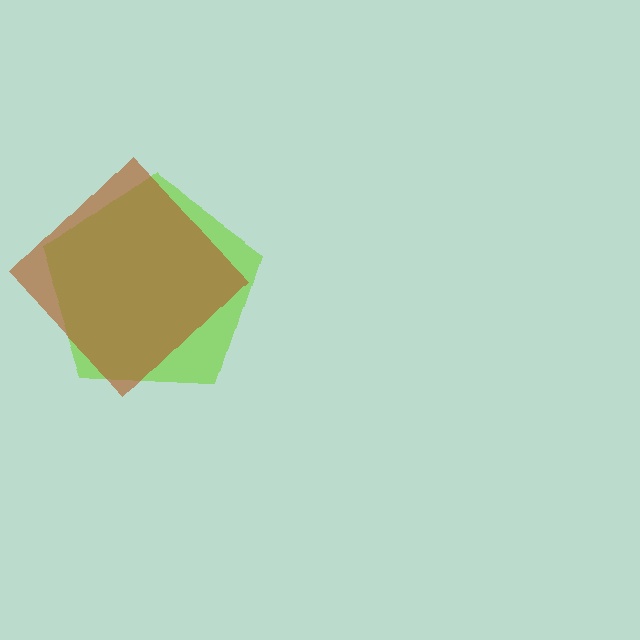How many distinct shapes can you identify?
There are 2 distinct shapes: a lime pentagon, a brown diamond.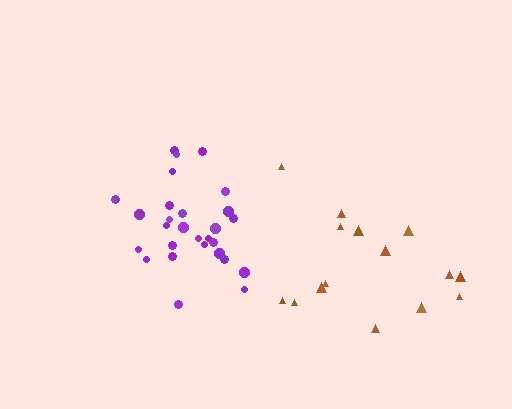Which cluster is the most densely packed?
Purple.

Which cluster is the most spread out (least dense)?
Brown.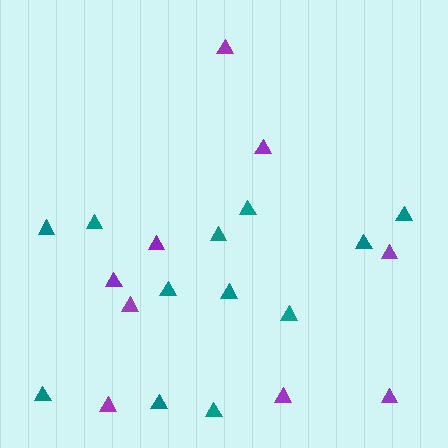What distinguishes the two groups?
There are 2 groups: one group of teal triangles (12) and one group of purple triangles (9).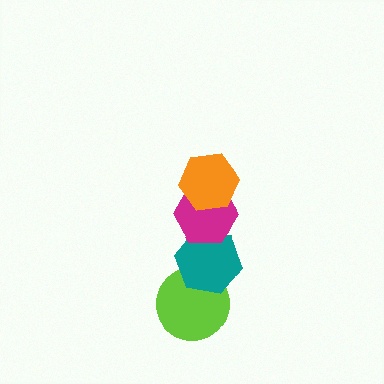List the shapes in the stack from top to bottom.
From top to bottom: the orange hexagon, the magenta hexagon, the teal hexagon, the lime circle.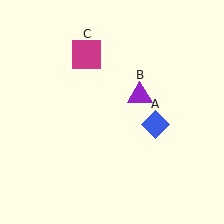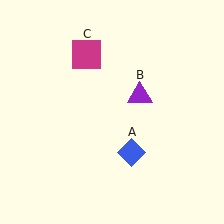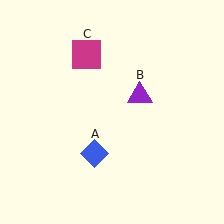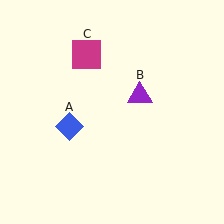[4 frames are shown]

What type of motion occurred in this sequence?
The blue diamond (object A) rotated clockwise around the center of the scene.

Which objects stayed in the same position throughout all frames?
Purple triangle (object B) and magenta square (object C) remained stationary.